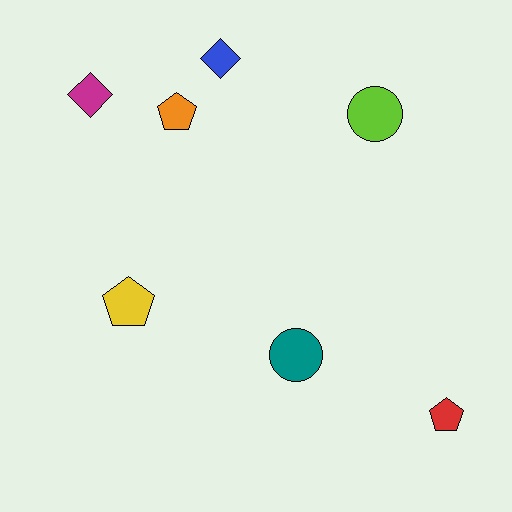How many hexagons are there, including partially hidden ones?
There are no hexagons.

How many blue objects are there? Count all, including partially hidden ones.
There is 1 blue object.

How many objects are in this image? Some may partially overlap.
There are 7 objects.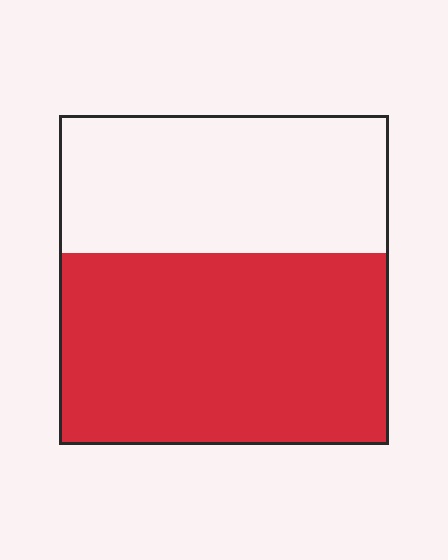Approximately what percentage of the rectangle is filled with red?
Approximately 60%.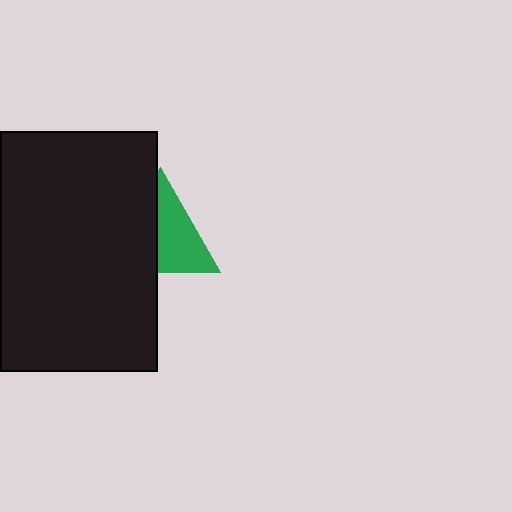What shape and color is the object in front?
The object in front is a black rectangle.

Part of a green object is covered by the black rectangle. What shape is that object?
It is a triangle.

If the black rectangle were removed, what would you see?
You would see the complete green triangle.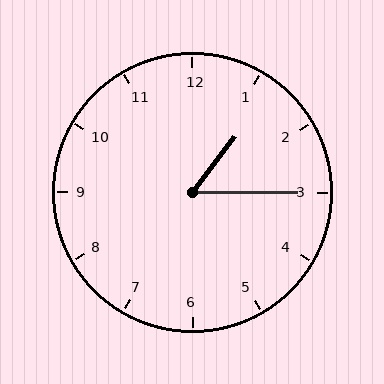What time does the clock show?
1:15.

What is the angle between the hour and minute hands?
Approximately 52 degrees.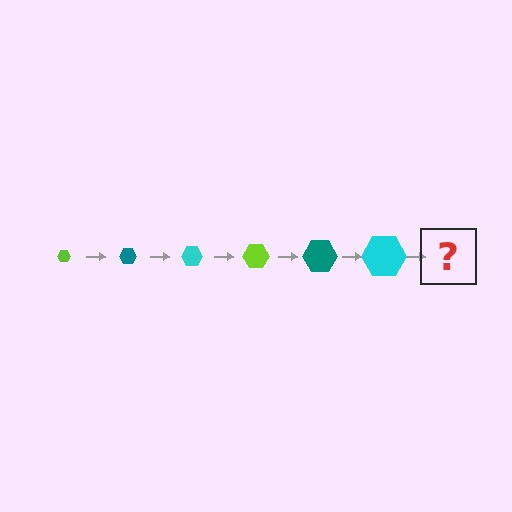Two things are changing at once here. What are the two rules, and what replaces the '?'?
The two rules are that the hexagon grows larger each step and the color cycles through lime, teal, and cyan. The '?' should be a lime hexagon, larger than the previous one.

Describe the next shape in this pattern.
It should be a lime hexagon, larger than the previous one.